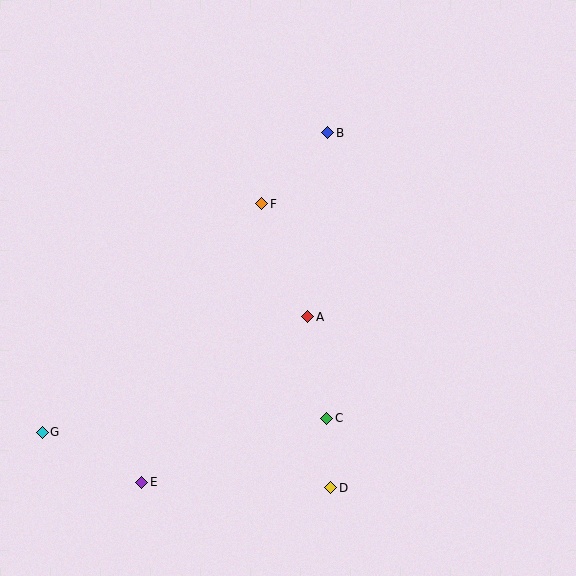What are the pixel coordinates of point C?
Point C is at (327, 418).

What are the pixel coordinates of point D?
Point D is at (331, 488).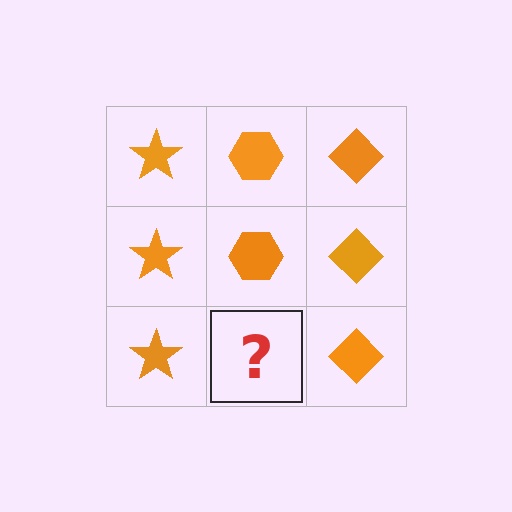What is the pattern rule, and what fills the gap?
The rule is that each column has a consistent shape. The gap should be filled with an orange hexagon.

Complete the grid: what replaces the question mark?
The question mark should be replaced with an orange hexagon.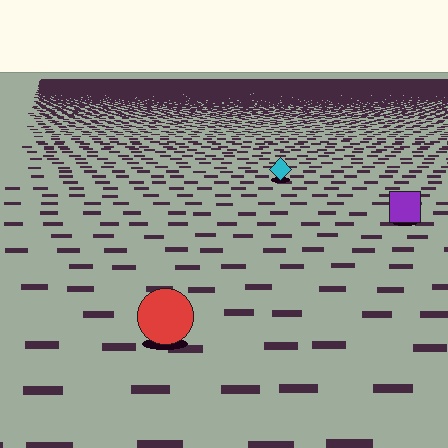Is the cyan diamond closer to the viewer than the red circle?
No. The red circle is closer — you can tell from the texture gradient: the ground texture is coarser near it.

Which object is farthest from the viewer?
The cyan diamond is farthest from the viewer. It appears smaller and the ground texture around it is denser.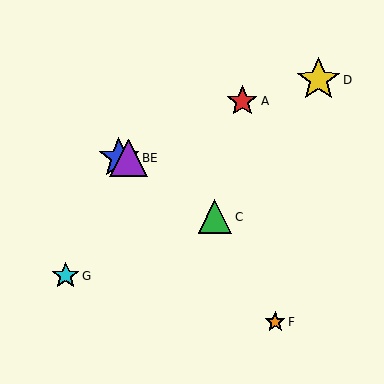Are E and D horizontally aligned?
No, E is at y≈158 and D is at y≈80.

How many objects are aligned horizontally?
2 objects (B, E) are aligned horizontally.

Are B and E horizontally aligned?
Yes, both are at y≈158.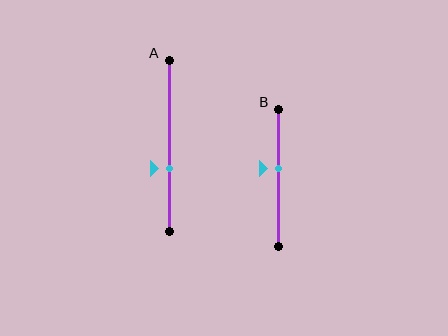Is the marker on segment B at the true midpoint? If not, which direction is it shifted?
No, the marker on segment B is shifted upward by about 7% of the segment length.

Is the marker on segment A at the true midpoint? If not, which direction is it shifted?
No, the marker on segment A is shifted downward by about 13% of the segment length.